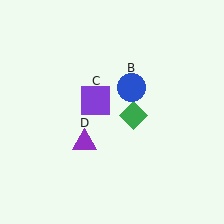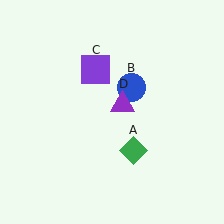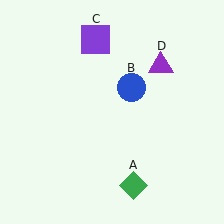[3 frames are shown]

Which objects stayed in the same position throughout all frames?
Blue circle (object B) remained stationary.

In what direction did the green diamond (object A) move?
The green diamond (object A) moved down.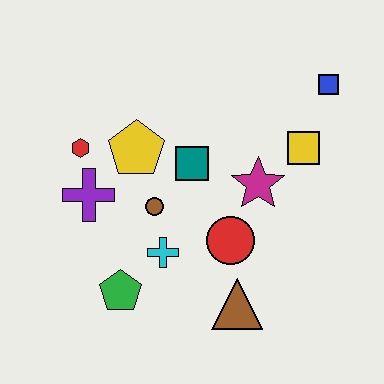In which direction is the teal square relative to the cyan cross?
The teal square is above the cyan cross.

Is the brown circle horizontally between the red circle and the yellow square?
No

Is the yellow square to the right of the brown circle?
Yes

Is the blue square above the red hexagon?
Yes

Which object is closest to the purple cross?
The red hexagon is closest to the purple cross.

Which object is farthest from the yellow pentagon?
The blue square is farthest from the yellow pentagon.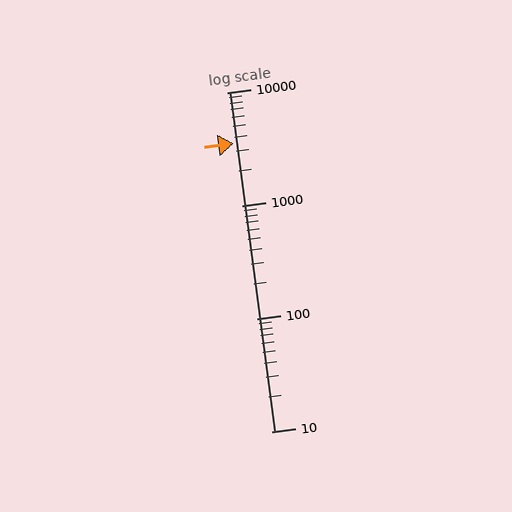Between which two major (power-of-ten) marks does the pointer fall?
The pointer is between 1000 and 10000.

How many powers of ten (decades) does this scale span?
The scale spans 3 decades, from 10 to 10000.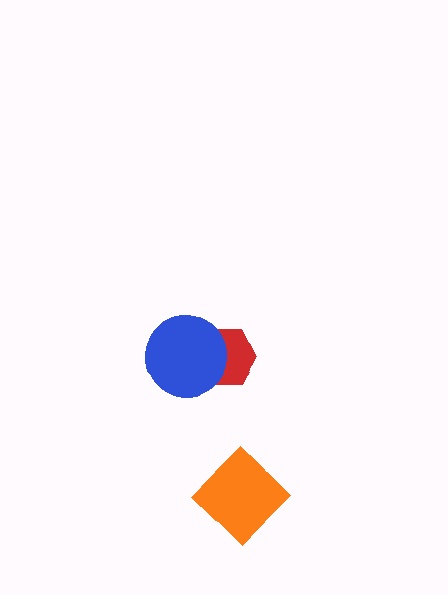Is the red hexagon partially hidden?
Yes, it is partially covered by another shape.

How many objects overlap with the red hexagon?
1 object overlaps with the red hexagon.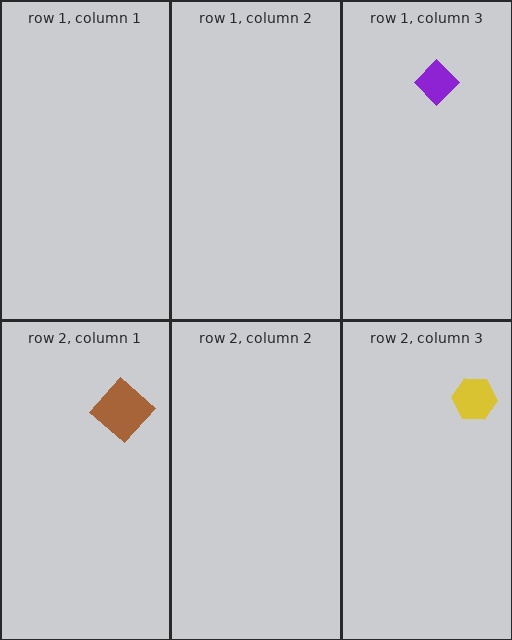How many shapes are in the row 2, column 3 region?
1.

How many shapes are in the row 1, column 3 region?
1.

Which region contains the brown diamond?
The row 2, column 1 region.